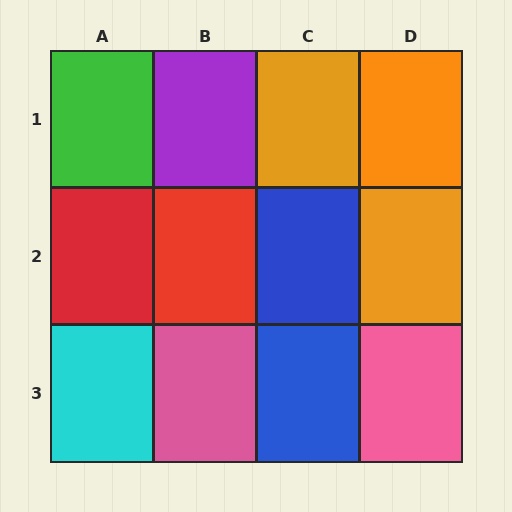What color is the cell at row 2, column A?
Red.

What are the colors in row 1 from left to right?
Green, purple, orange, orange.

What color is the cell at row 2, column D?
Orange.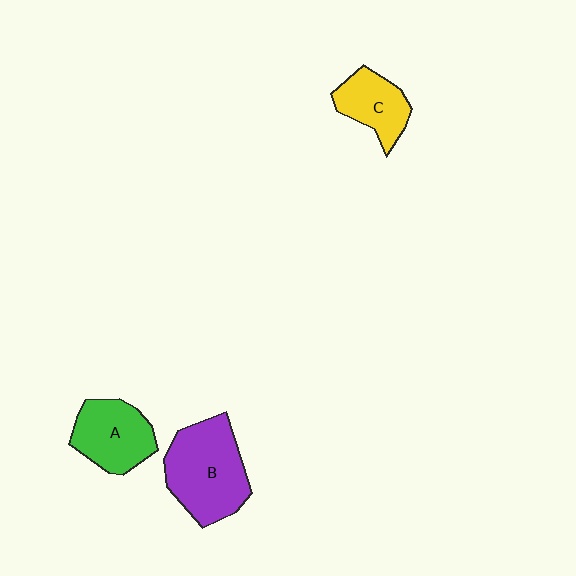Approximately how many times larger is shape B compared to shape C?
Approximately 1.8 times.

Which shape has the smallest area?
Shape C (yellow).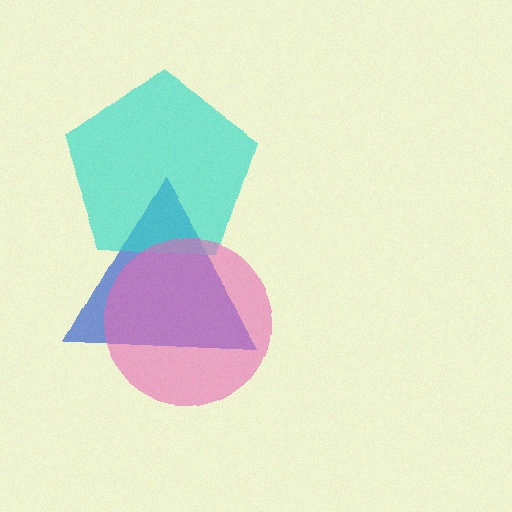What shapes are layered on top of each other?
The layered shapes are: a blue triangle, a cyan pentagon, a pink circle.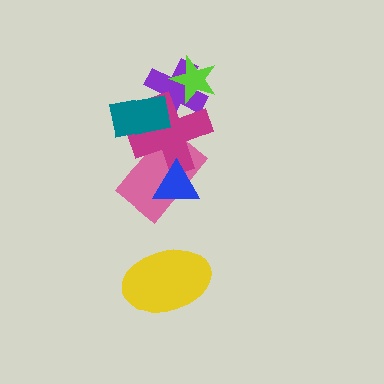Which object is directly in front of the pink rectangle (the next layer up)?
The magenta cross is directly in front of the pink rectangle.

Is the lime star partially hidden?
Yes, it is partially covered by another shape.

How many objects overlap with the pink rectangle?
3 objects overlap with the pink rectangle.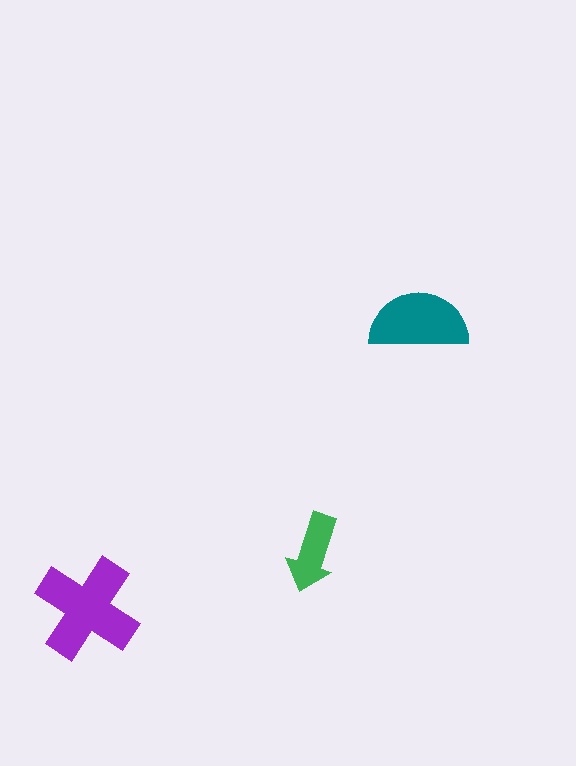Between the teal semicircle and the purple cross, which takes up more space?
The purple cross.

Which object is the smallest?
The green arrow.